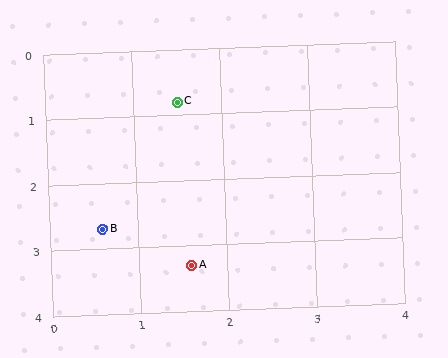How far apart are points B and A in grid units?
Points B and A are about 1.2 grid units apart.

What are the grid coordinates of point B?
Point B is at approximately (0.6, 2.7).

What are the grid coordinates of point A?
Point A is at approximately (1.6, 3.3).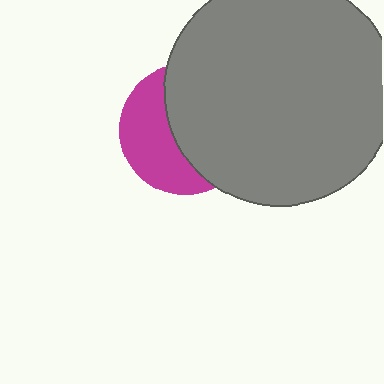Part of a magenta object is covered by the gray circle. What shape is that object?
It is a circle.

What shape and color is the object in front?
The object in front is a gray circle.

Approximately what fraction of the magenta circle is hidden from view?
Roughly 57% of the magenta circle is hidden behind the gray circle.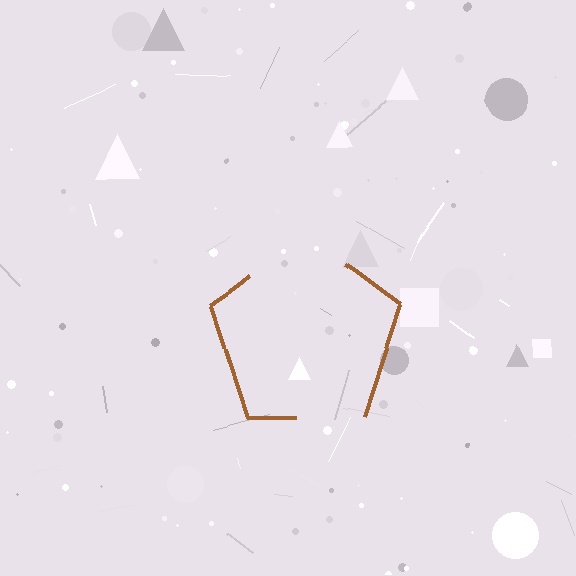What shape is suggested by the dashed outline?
The dashed outline suggests a pentagon.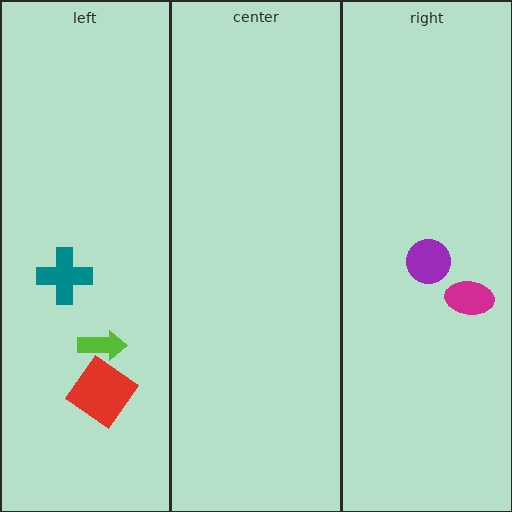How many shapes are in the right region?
2.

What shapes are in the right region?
The purple circle, the magenta ellipse.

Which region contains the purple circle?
The right region.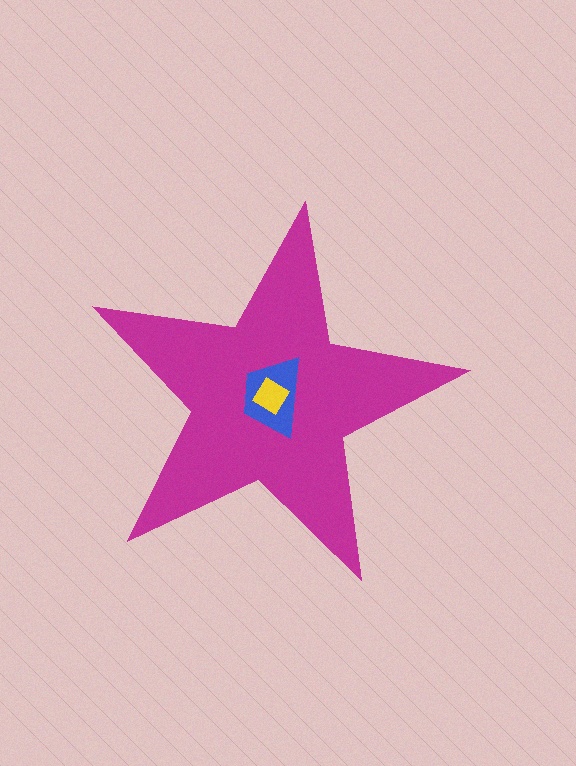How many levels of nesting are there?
3.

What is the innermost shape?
The yellow diamond.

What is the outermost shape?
The magenta star.